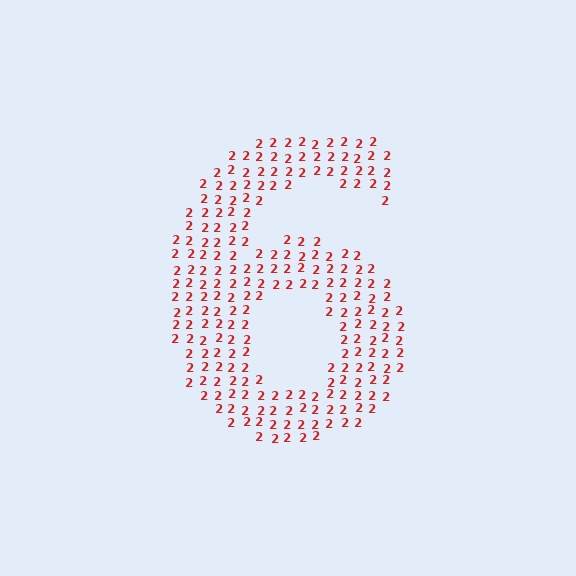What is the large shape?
The large shape is the digit 6.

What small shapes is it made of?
It is made of small digit 2's.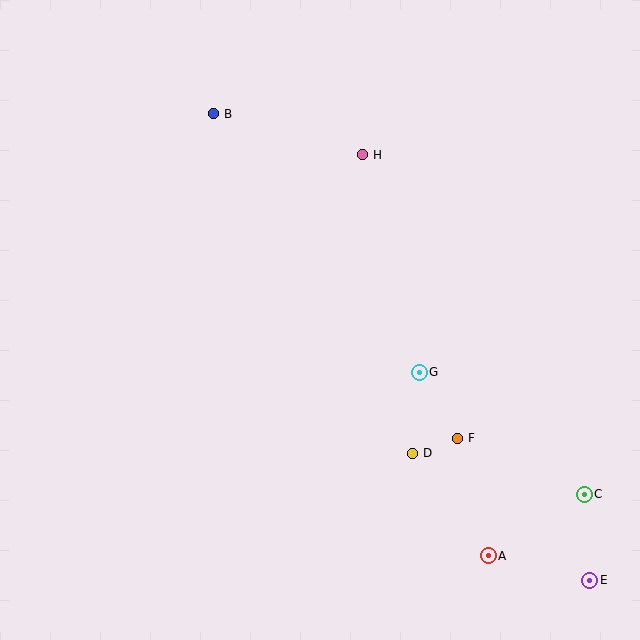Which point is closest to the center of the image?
Point G at (419, 372) is closest to the center.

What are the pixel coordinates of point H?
Point H is at (363, 155).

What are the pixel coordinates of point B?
Point B is at (214, 114).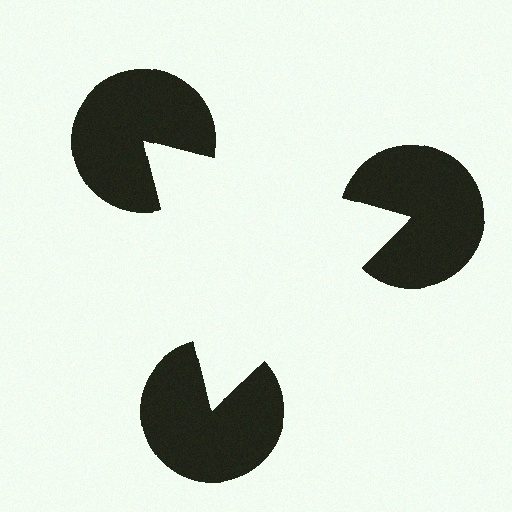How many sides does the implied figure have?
3 sides.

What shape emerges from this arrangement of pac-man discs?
An illusory triangle — its edges are inferred from the aligned wedge cuts in the pac-man discs, not physically drawn.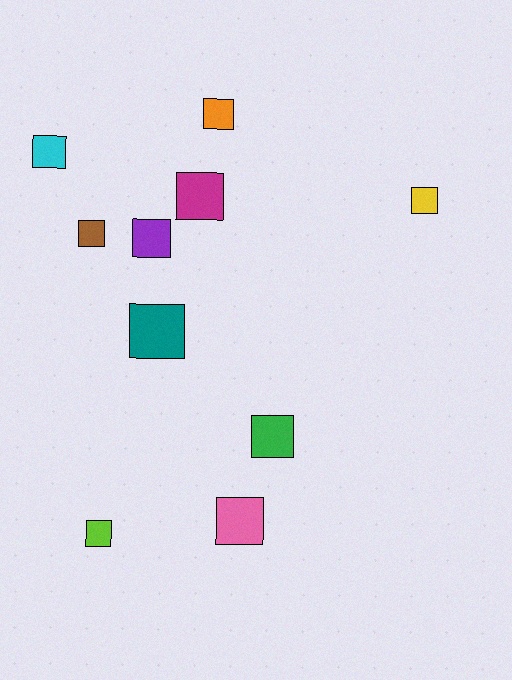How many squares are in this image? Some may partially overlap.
There are 10 squares.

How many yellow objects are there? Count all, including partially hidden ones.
There is 1 yellow object.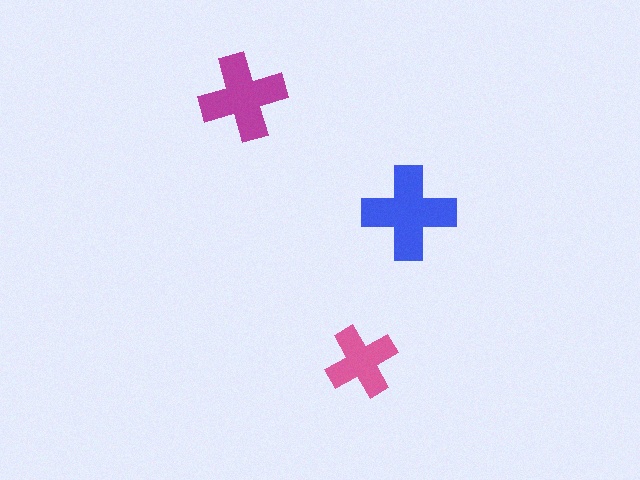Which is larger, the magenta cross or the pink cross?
The magenta one.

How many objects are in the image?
There are 3 objects in the image.